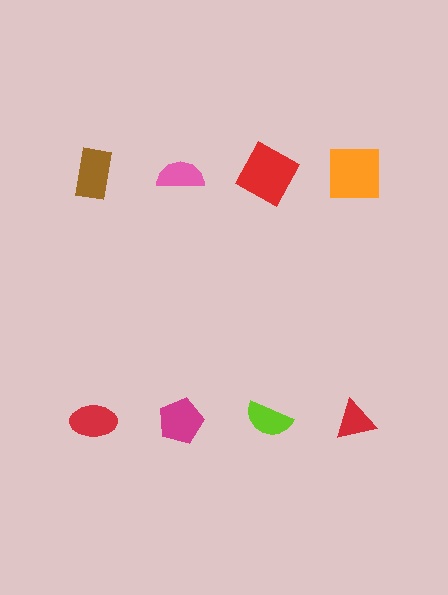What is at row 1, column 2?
A pink semicircle.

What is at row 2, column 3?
A lime semicircle.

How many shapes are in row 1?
4 shapes.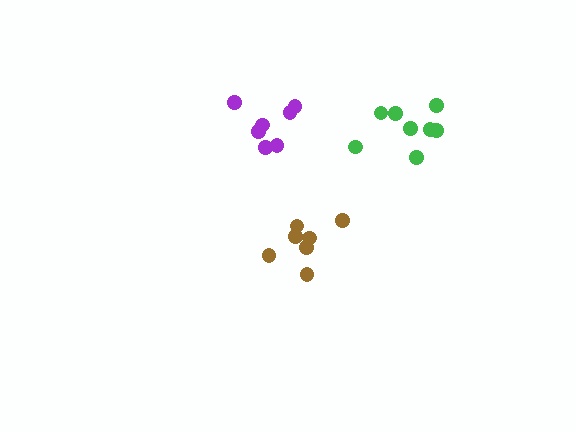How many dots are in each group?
Group 1: 7 dots, Group 2: 7 dots, Group 3: 8 dots (22 total).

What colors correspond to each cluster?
The clusters are colored: purple, brown, green.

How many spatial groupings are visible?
There are 3 spatial groupings.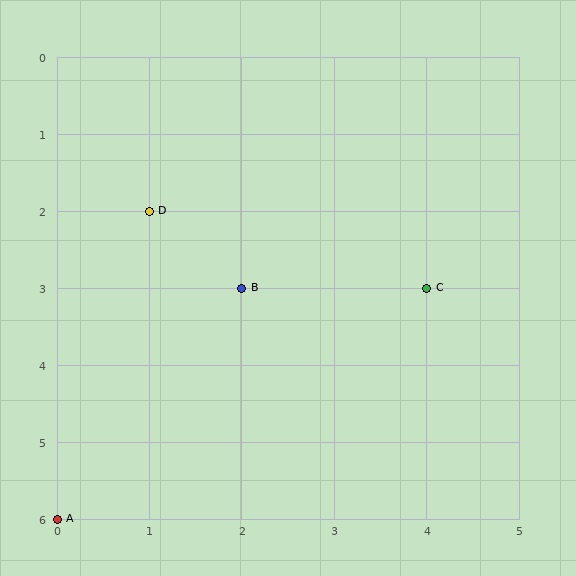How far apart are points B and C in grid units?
Points B and C are 2 columns apart.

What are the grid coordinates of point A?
Point A is at grid coordinates (0, 6).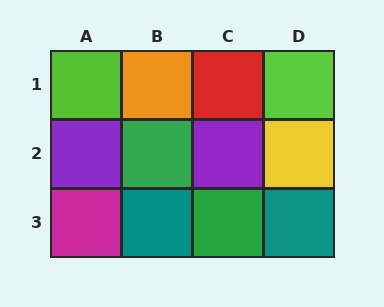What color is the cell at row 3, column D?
Teal.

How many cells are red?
1 cell is red.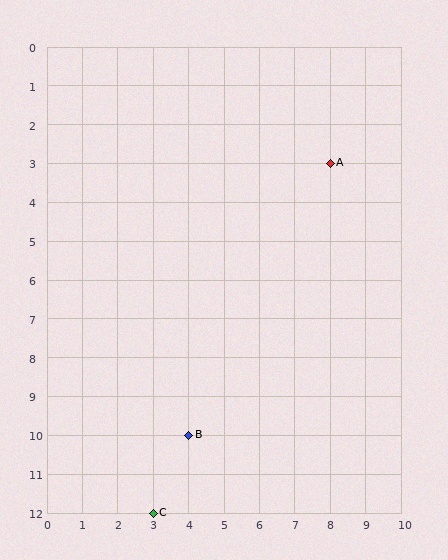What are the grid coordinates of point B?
Point B is at grid coordinates (4, 10).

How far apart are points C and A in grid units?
Points C and A are 5 columns and 9 rows apart (about 10.3 grid units diagonally).